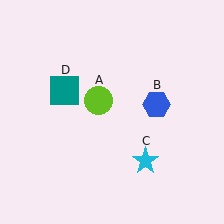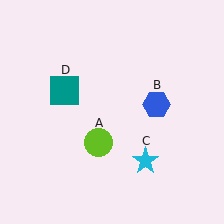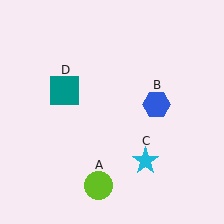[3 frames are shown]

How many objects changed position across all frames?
1 object changed position: lime circle (object A).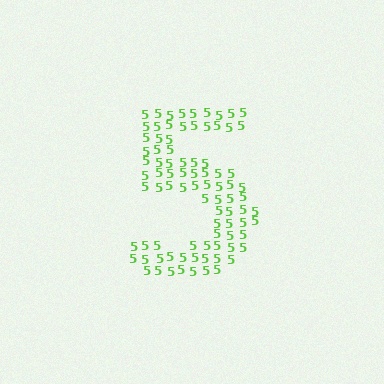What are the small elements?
The small elements are digit 5's.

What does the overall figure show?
The overall figure shows the digit 5.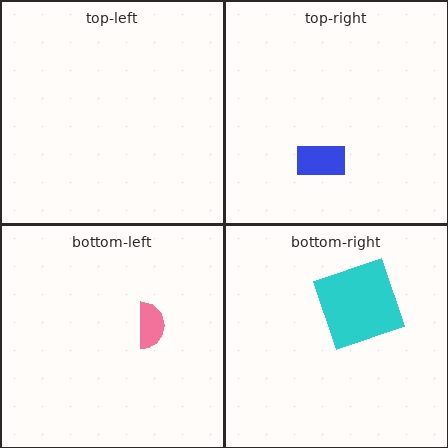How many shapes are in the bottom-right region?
1.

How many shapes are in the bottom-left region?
1.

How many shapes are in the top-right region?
1.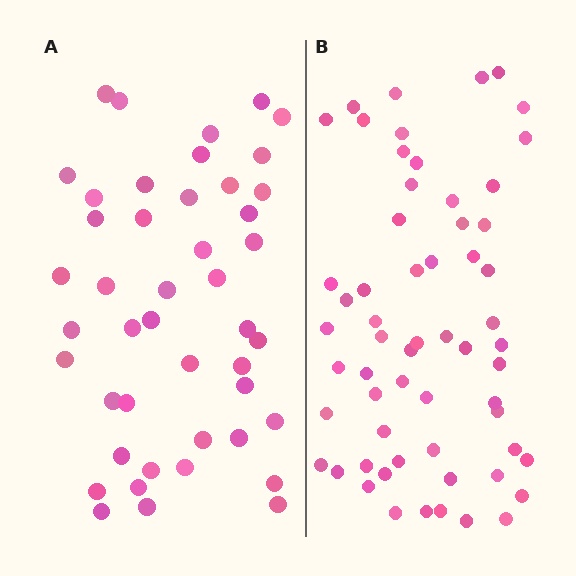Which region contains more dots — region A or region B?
Region B (the right region) has more dots.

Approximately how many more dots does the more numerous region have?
Region B has approximately 15 more dots than region A.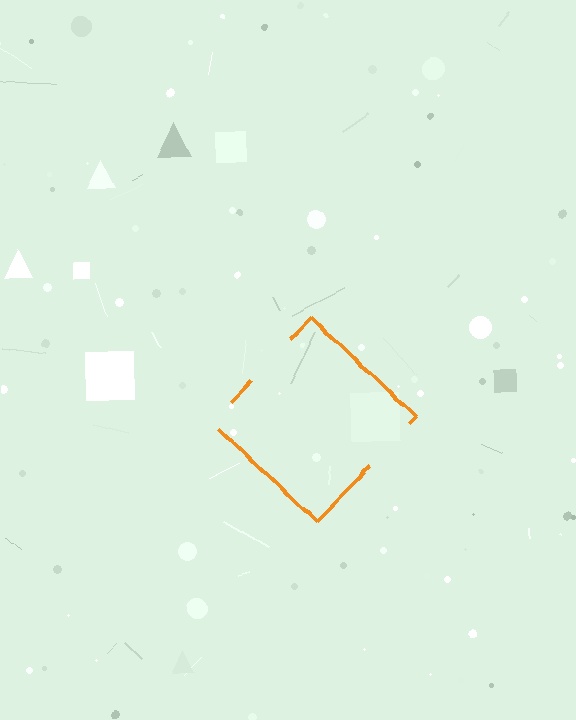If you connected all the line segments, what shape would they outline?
They would outline a diamond.